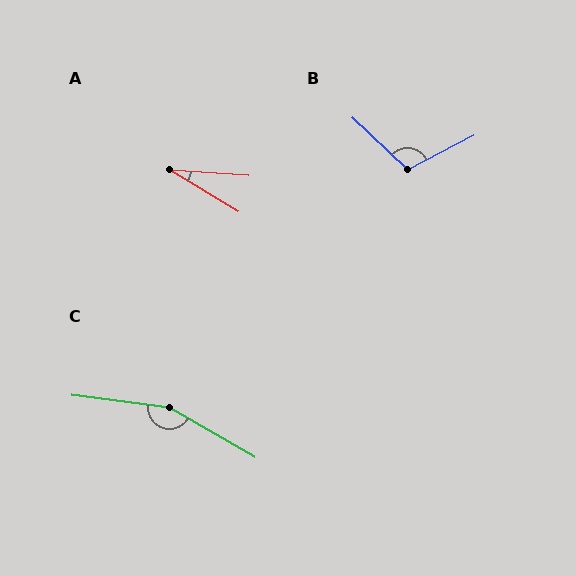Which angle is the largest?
C, at approximately 158 degrees.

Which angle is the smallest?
A, at approximately 27 degrees.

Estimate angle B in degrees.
Approximately 109 degrees.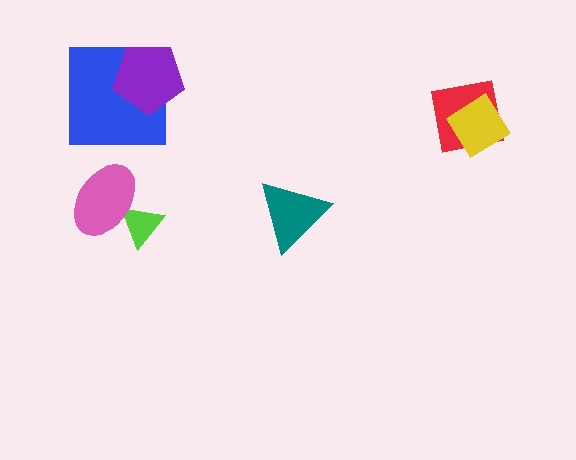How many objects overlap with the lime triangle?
1 object overlaps with the lime triangle.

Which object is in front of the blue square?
The purple pentagon is in front of the blue square.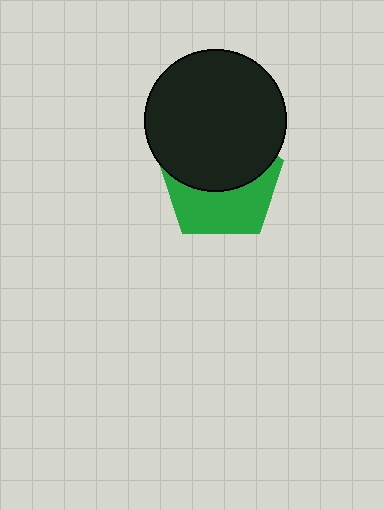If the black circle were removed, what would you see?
You would see the complete green pentagon.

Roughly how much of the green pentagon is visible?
About half of it is visible (roughly 47%).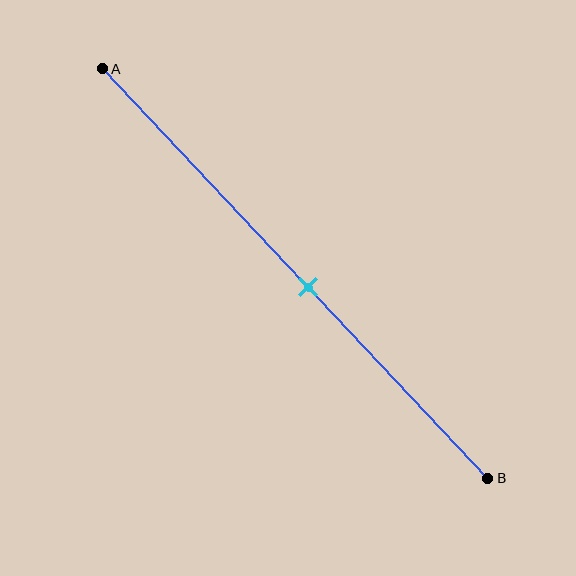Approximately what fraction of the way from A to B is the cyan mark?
The cyan mark is approximately 55% of the way from A to B.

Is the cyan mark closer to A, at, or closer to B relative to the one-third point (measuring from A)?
The cyan mark is closer to point B than the one-third point of segment AB.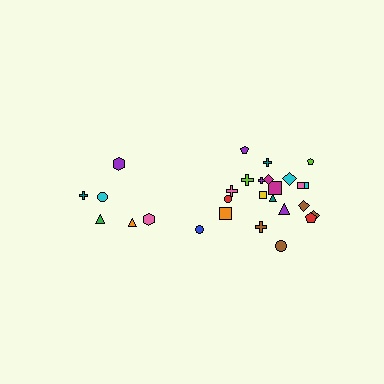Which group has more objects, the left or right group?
The right group.